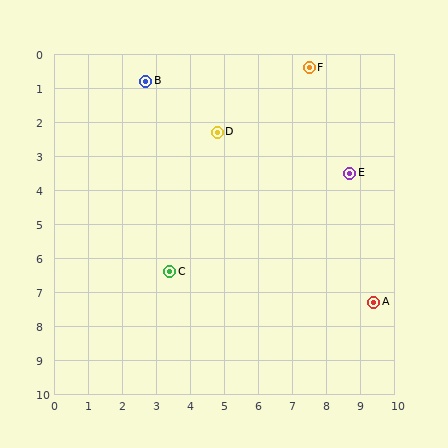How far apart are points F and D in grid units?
Points F and D are about 3.3 grid units apart.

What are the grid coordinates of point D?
Point D is at approximately (4.8, 2.3).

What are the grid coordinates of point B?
Point B is at approximately (2.7, 0.8).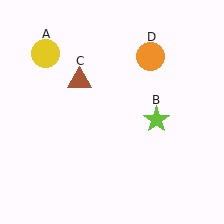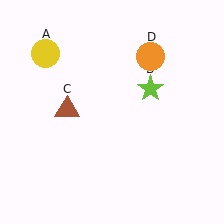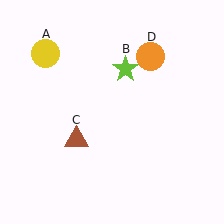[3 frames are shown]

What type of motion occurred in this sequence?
The lime star (object B), brown triangle (object C) rotated counterclockwise around the center of the scene.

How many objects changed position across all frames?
2 objects changed position: lime star (object B), brown triangle (object C).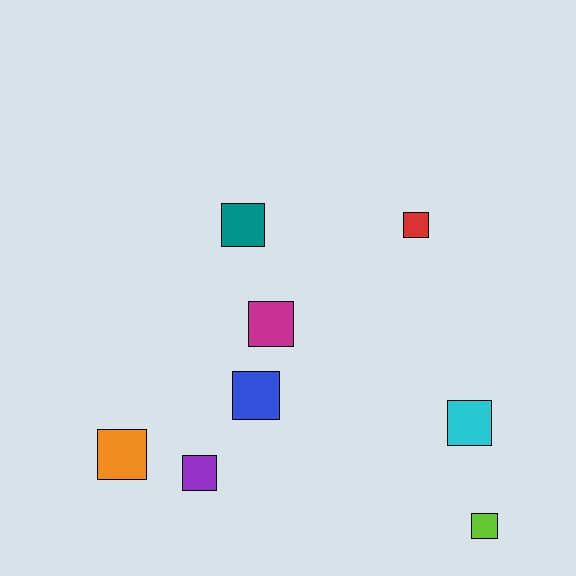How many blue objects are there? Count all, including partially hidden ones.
There is 1 blue object.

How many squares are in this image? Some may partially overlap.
There are 8 squares.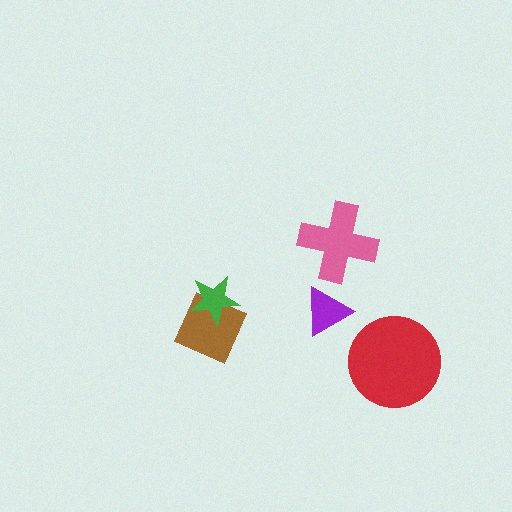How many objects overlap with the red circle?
0 objects overlap with the red circle.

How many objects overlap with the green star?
1 object overlaps with the green star.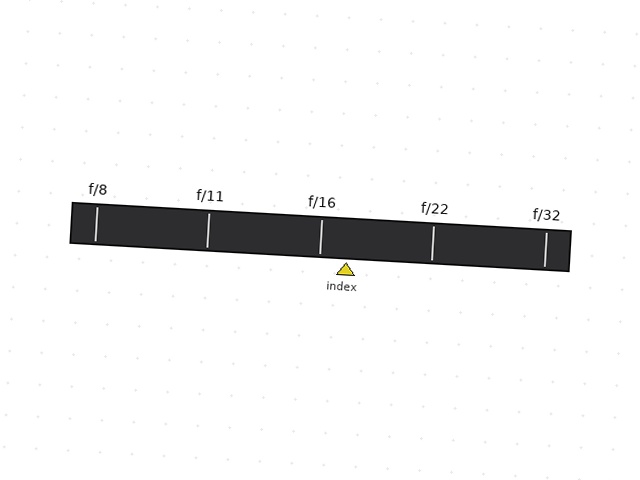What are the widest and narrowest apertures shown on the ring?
The widest aperture shown is f/8 and the narrowest is f/32.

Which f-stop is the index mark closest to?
The index mark is closest to f/16.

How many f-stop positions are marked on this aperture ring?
There are 5 f-stop positions marked.